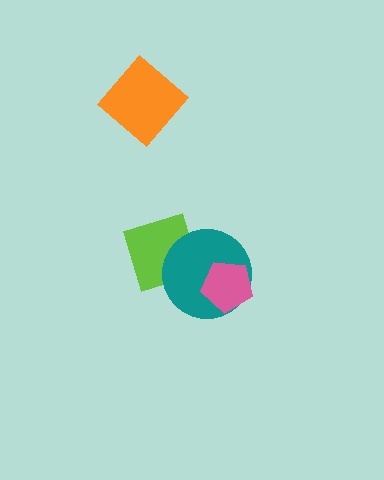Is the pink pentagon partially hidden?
No, no other shape covers it.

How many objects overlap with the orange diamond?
0 objects overlap with the orange diamond.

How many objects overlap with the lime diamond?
1 object overlaps with the lime diamond.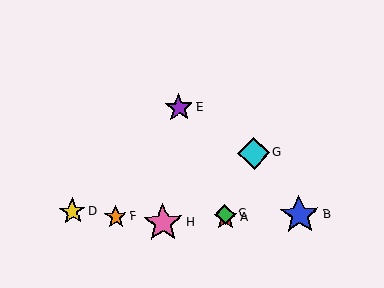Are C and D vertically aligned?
No, C is at x≈225 and D is at x≈72.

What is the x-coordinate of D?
Object D is at x≈72.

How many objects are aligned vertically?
2 objects (A, C) are aligned vertically.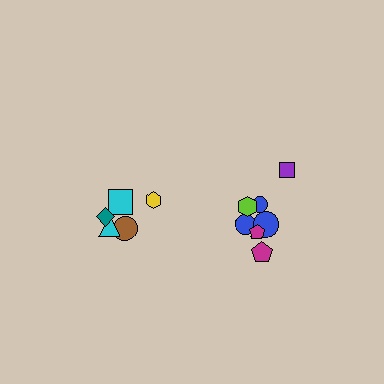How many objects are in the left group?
There are 5 objects.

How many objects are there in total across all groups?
There are 12 objects.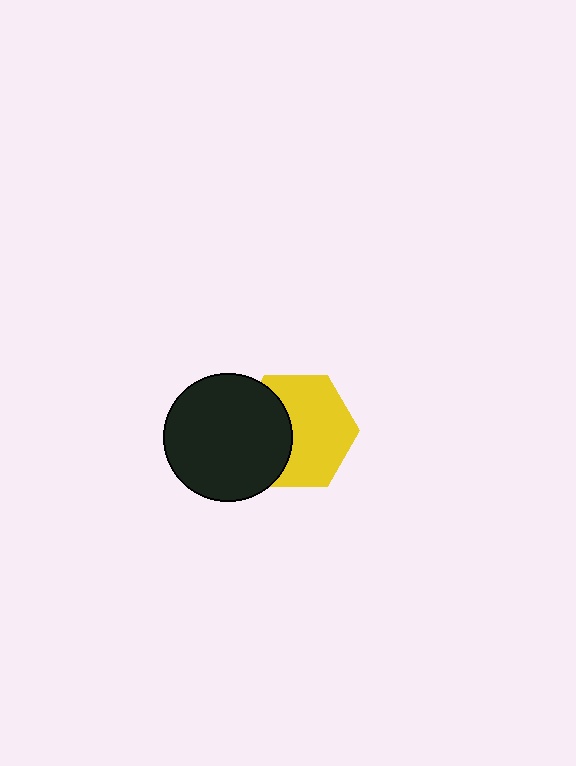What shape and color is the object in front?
The object in front is a black circle.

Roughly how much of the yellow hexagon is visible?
About half of it is visible (roughly 63%).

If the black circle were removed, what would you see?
You would see the complete yellow hexagon.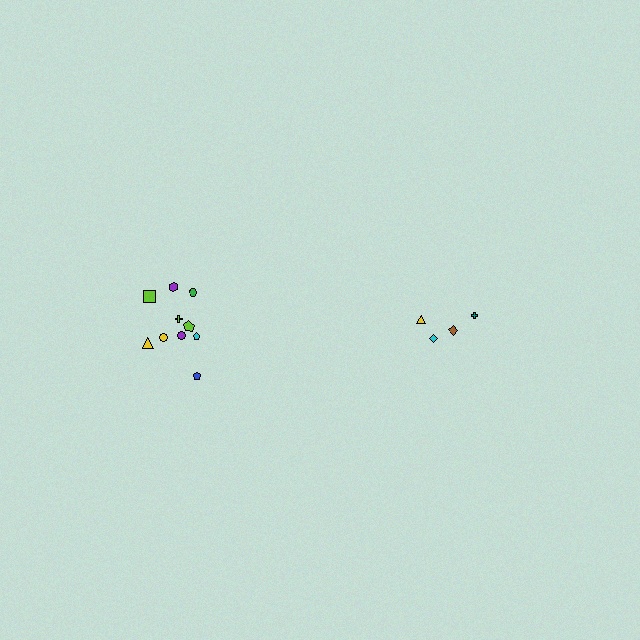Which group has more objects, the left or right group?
The left group.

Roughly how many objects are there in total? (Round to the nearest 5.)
Roughly 15 objects in total.